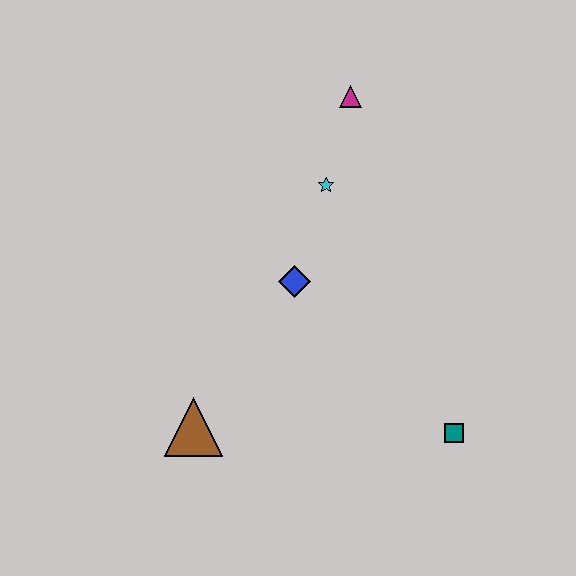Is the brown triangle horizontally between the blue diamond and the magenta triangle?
No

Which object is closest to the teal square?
The blue diamond is closest to the teal square.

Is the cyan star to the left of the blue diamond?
No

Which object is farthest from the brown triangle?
The magenta triangle is farthest from the brown triangle.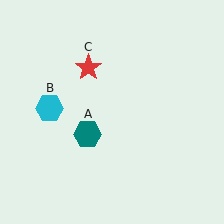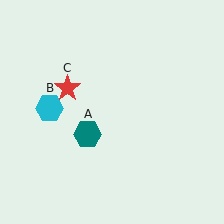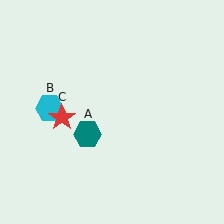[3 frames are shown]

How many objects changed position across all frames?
1 object changed position: red star (object C).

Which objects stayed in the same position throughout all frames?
Teal hexagon (object A) and cyan hexagon (object B) remained stationary.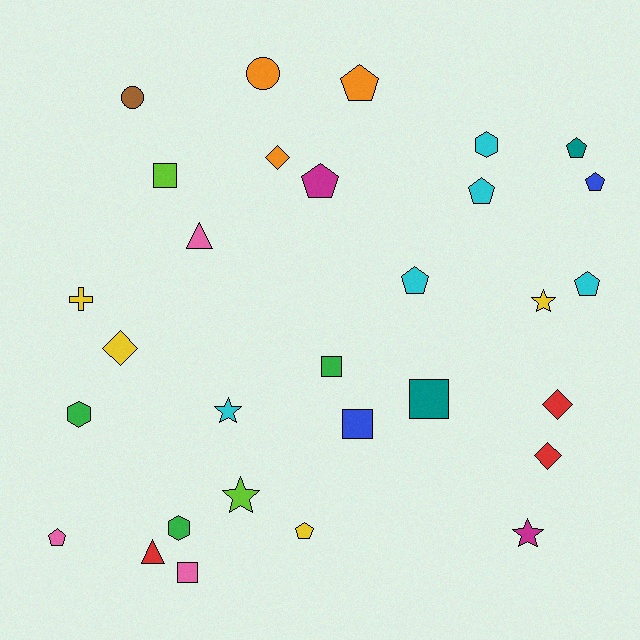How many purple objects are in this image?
There are no purple objects.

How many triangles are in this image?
There are 2 triangles.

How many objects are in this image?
There are 30 objects.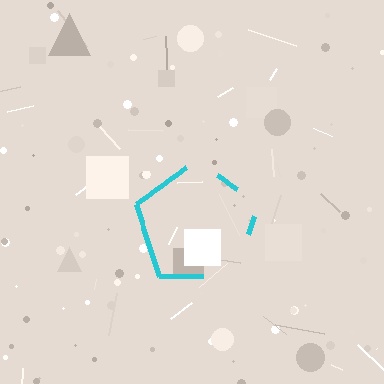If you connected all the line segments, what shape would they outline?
They would outline a pentagon.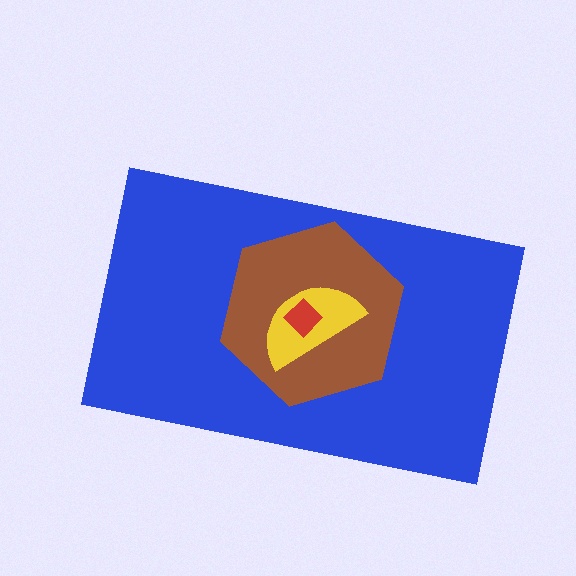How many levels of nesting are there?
4.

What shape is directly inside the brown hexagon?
The yellow semicircle.